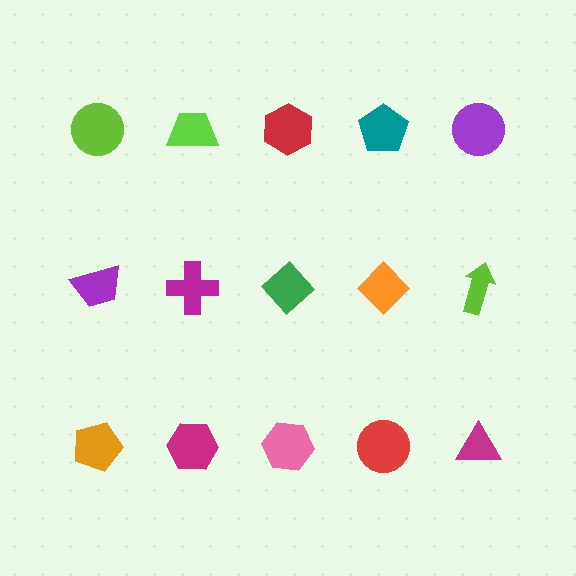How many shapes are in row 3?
5 shapes.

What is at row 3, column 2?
A magenta hexagon.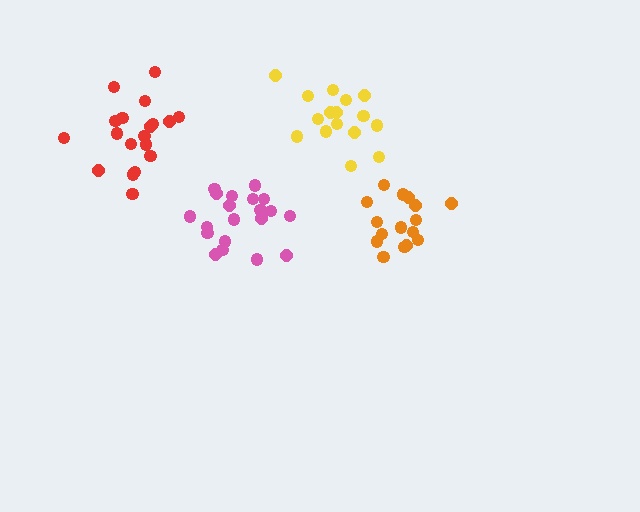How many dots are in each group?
Group 1: 16 dots, Group 2: 19 dots, Group 3: 16 dots, Group 4: 20 dots (71 total).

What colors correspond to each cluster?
The clusters are colored: orange, red, yellow, pink.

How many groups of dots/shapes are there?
There are 4 groups.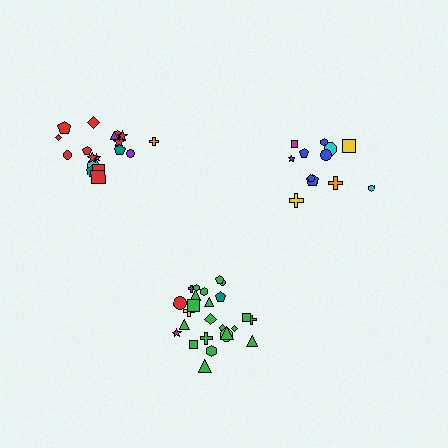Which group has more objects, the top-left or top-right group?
The top-left group.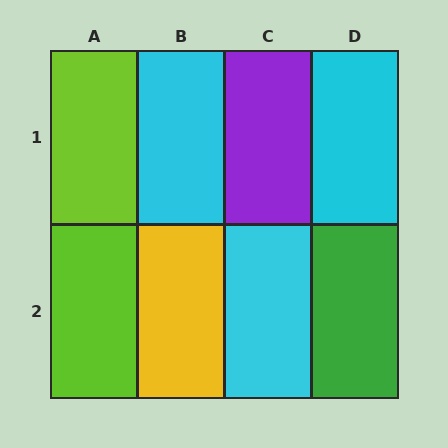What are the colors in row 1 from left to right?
Lime, cyan, purple, cyan.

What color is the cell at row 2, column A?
Lime.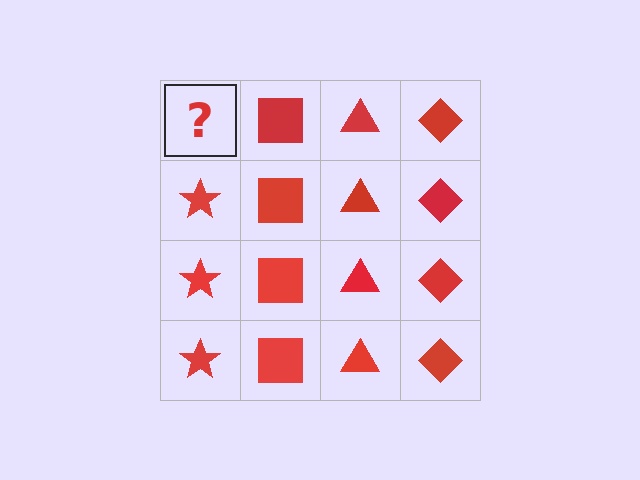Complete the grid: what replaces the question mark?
The question mark should be replaced with a red star.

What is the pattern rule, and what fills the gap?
The rule is that each column has a consistent shape. The gap should be filled with a red star.